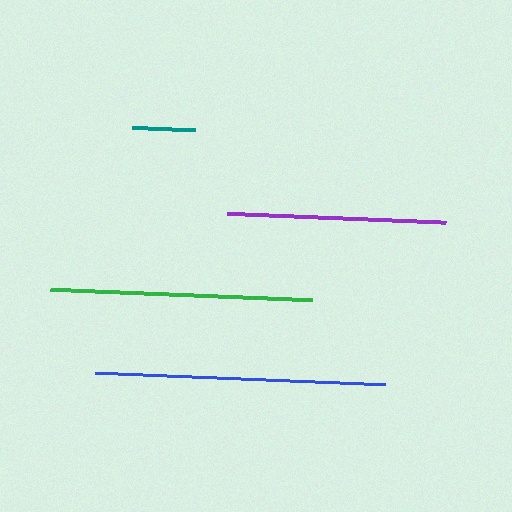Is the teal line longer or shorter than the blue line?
The blue line is longer than the teal line.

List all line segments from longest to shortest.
From longest to shortest: blue, green, purple, teal.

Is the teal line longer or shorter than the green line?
The green line is longer than the teal line.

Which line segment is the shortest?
The teal line is the shortest at approximately 63 pixels.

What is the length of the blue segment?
The blue segment is approximately 290 pixels long.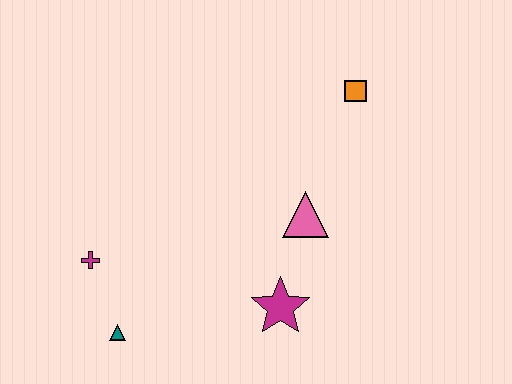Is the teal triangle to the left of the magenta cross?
No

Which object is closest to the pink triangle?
The magenta star is closest to the pink triangle.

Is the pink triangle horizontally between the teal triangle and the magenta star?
No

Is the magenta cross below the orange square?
Yes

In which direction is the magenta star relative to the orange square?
The magenta star is below the orange square.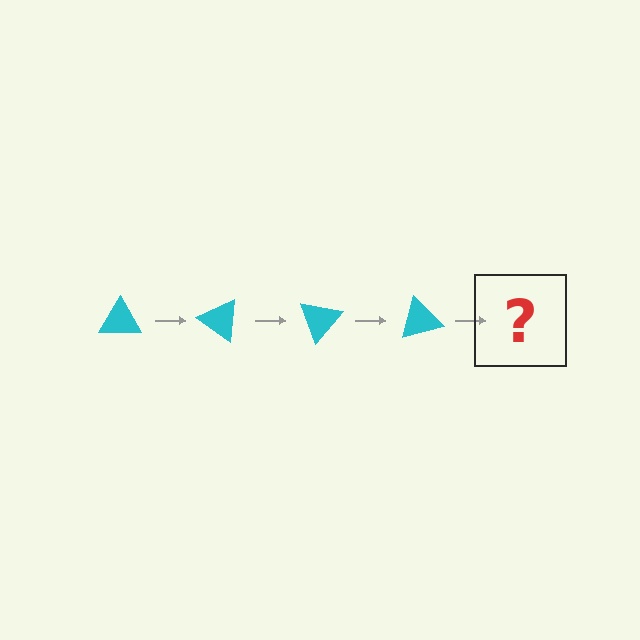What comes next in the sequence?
The next element should be a cyan triangle rotated 140 degrees.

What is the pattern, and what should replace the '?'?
The pattern is that the triangle rotates 35 degrees each step. The '?' should be a cyan triangle rotated 140 degrees.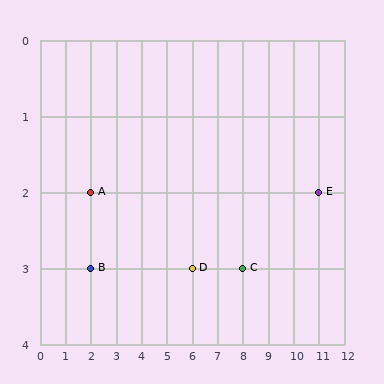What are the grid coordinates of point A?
Point A is at grid coordinates (2, 2).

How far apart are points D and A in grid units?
Points D and A are 4 columns and 1 row apart (about 4.1 grid units diagonally).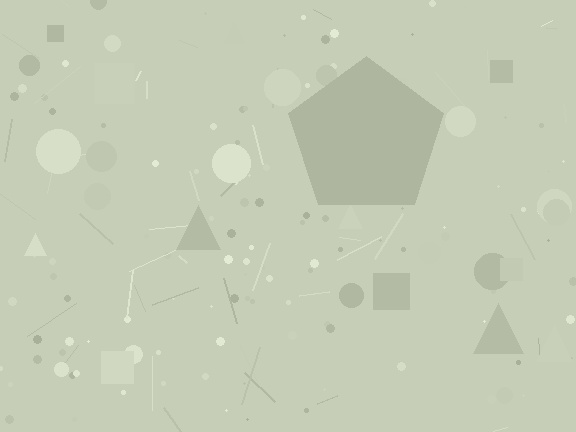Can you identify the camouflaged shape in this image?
The camouflaged shape is a pentagon.